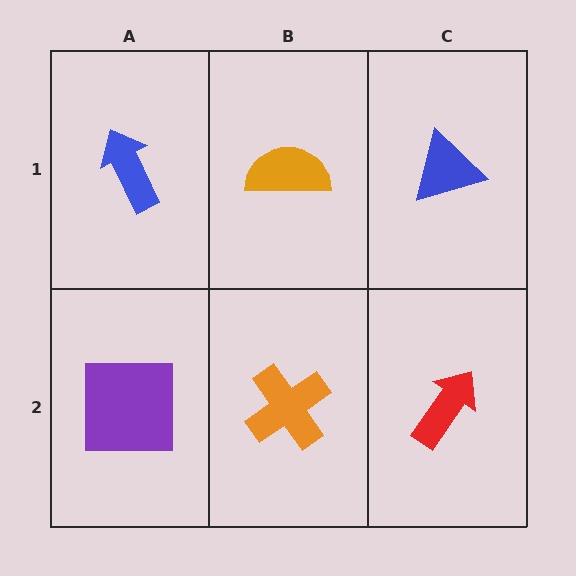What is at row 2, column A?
A purple square.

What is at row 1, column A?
A blue arrow.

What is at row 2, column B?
An orange cross.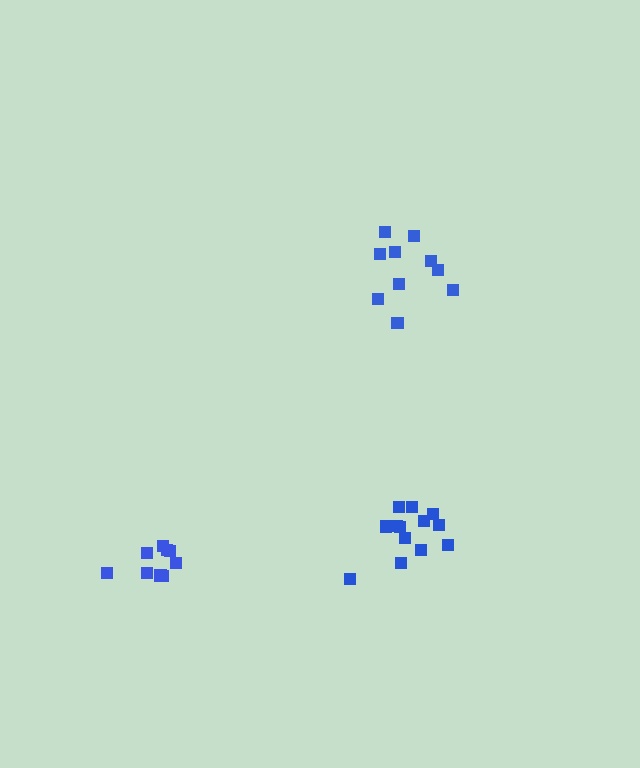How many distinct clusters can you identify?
There are 3 distinct clusters.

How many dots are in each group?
Group 1: 10 dots, Group 2: 9 dots, Group 3: 13 dots (32 total).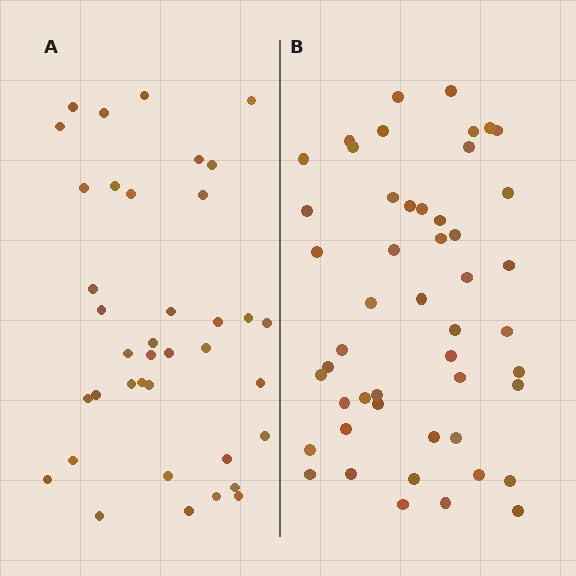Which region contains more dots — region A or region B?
Region B (the right region) has more dots.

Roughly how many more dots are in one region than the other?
Region B has roughly 12 or so more dots than region A.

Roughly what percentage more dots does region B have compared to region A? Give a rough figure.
About 30% more.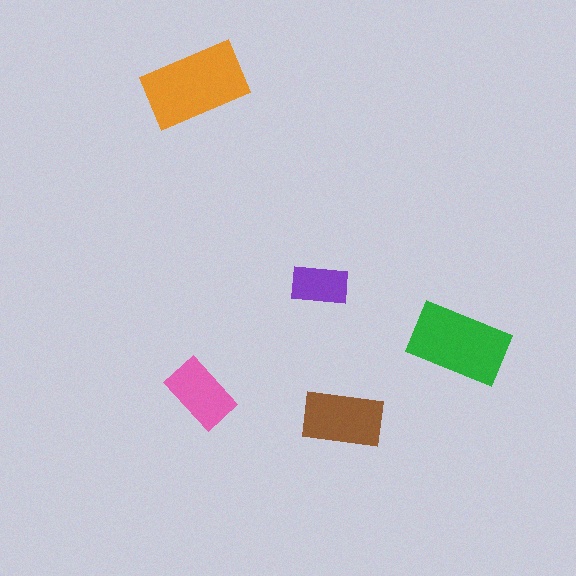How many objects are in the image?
There are 5 objects in the image.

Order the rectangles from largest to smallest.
the orange one, the green one, the brown one, the pink one, the purple one.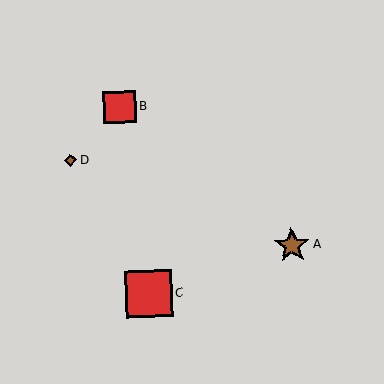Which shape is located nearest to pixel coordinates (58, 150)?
The brown diamond (labeled D) at (71, 160) is nearest to that location.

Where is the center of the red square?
The center of the red square is at (149, 294).